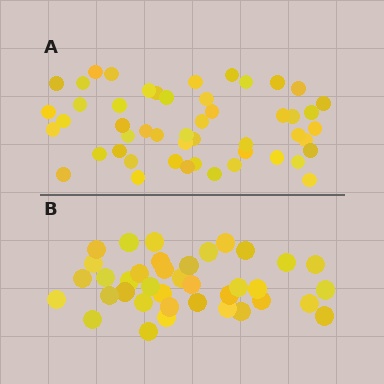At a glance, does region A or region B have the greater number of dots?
Region A (the top region) has more dots.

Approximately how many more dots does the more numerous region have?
Region A has roughly 12 or so more dots than region B.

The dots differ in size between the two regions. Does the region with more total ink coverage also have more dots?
No. Region B has more total ink coverage because its dots are larger, but region A actually contains more individual dots. Total area can be misleading — the number of items is what matters here.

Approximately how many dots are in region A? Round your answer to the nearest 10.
About 50 dots.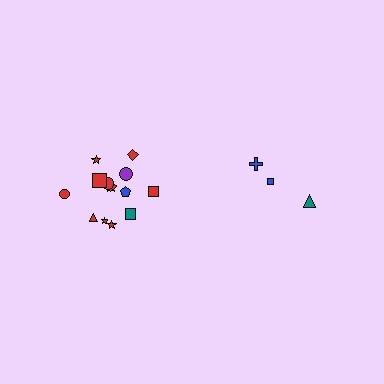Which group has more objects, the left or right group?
The left group.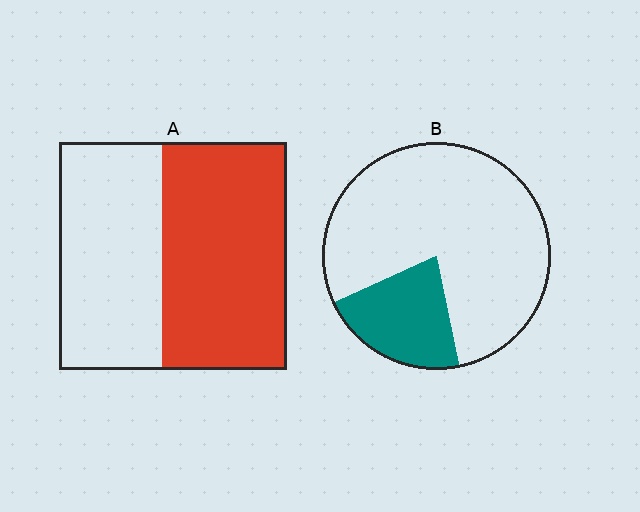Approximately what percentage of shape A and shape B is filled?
A is approximately 55% and B is approximately 20%.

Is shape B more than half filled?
No.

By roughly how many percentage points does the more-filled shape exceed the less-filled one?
By roughly 35 percentage points (A over B).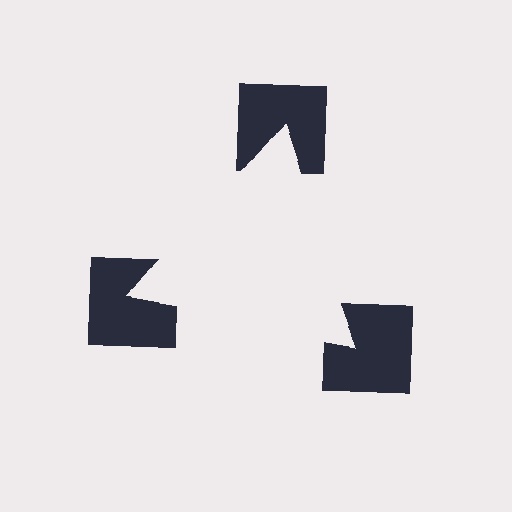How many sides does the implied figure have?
3 sides.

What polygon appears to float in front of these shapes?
An illusory triangle — its edges are inferred from the aligned wedge cuts in the notched squares, not physically drawn.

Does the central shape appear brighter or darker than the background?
It typically appears slightly brighter than the background, even though no actual brightness change is drawn.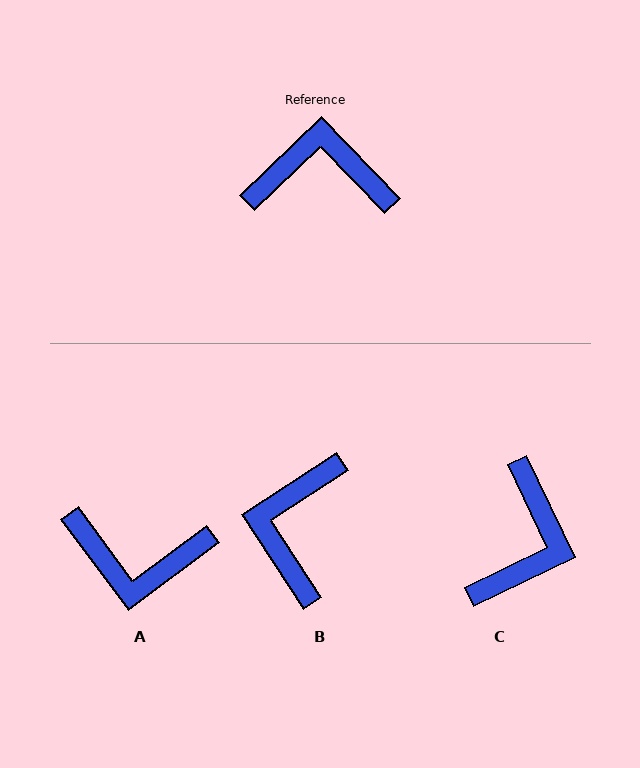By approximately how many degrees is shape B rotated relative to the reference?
Approximately 79 degrees counter-clockwise.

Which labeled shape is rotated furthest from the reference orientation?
A, about 173 degrees away.